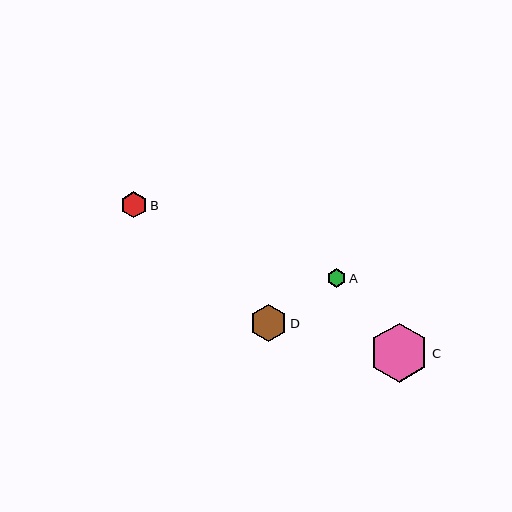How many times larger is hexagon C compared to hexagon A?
Hexagon C is approximately 3.1 times the size of hexagon A.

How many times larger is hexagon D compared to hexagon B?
Hexagon D is approximately 1.5 times the size of hexagon B.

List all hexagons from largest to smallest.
From largest to smallest: C, D, B, A.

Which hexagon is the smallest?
Hexagon A is the smallest with a size of approximately 19 pixels.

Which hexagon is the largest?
Hexagon C is the largest with a size of approximately 59 pixels.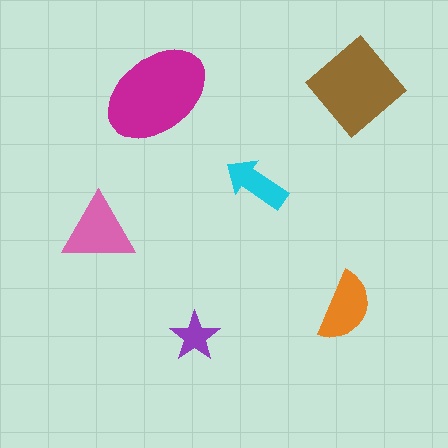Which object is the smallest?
The purple star.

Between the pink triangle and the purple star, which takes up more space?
The pink triangle.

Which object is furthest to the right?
The brown diamond is rightmost.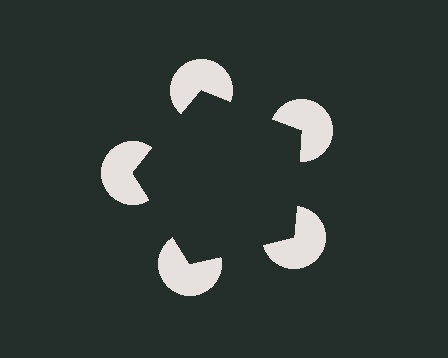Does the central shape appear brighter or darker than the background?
It typically appears slightly darker than the background, even though no actual brightness change is drawn.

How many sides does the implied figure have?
5 sides.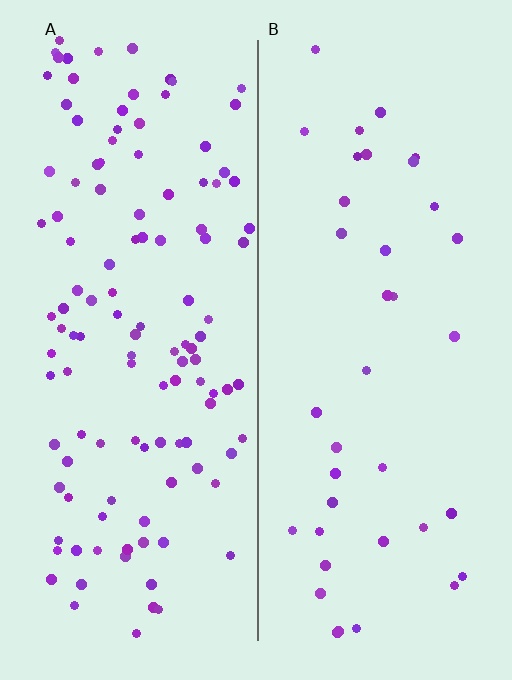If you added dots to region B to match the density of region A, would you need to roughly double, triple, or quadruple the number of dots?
Approximately triple.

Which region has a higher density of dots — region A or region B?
A (the left).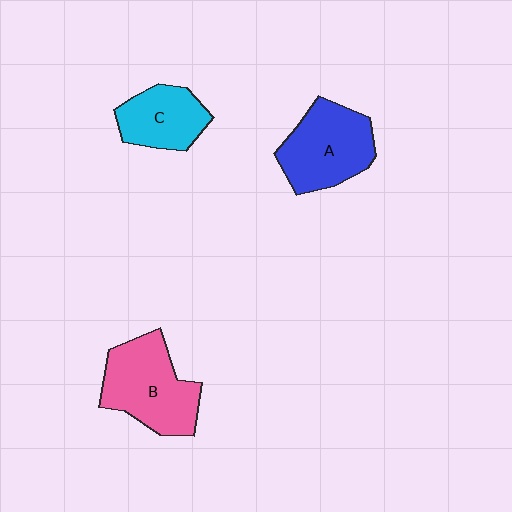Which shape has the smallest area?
Shape C (cyan).